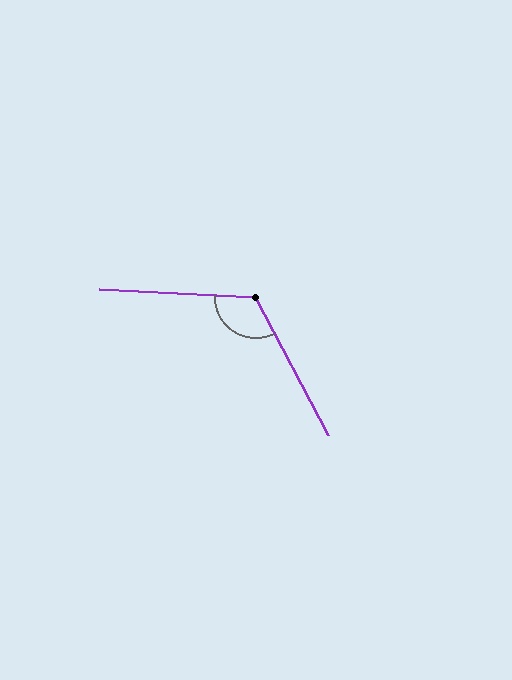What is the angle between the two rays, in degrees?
Approximately 121 degrees.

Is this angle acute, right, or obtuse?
It is obtuse.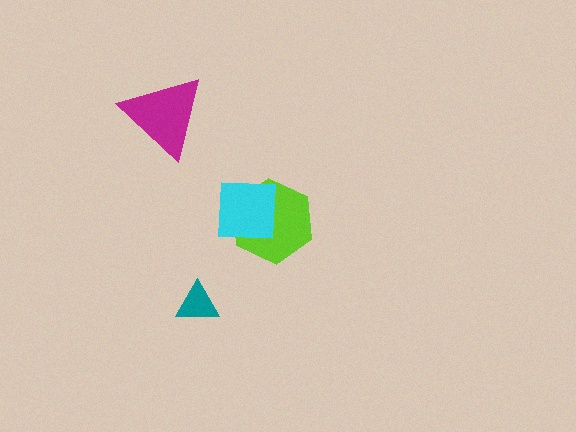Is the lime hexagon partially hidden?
Yes, it is partially covered by another shape.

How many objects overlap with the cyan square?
1 object overlaps with the cyan square.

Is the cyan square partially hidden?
No, no other shape covers it.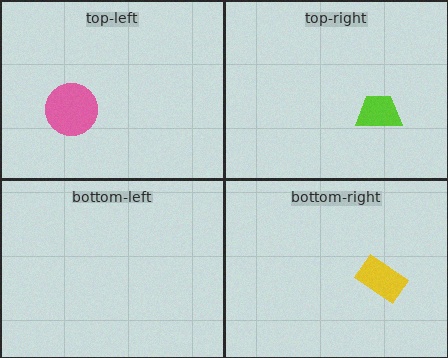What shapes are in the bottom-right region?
The yellow rectangle.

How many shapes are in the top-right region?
1.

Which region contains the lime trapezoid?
The top-right region.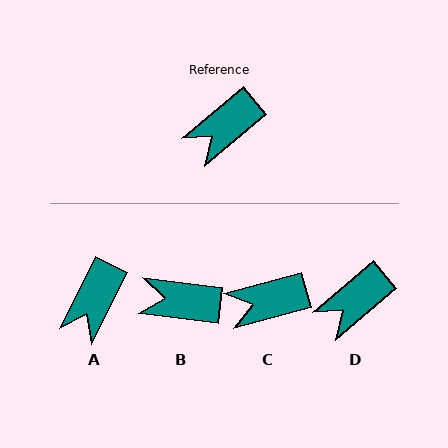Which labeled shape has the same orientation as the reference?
D.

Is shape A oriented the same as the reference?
No, it is off by about 24 degrees.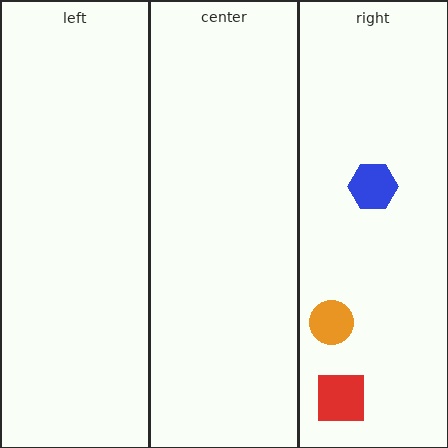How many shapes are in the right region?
3.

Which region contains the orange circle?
The right region.